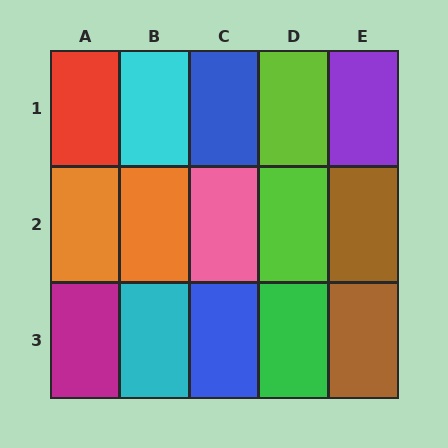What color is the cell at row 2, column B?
Orange.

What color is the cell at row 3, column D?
Green.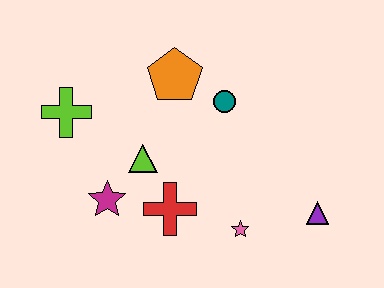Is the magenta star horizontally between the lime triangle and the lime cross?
Yes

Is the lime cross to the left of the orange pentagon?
Yes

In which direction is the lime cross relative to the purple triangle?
The lime cross is to the left of the purple triangle.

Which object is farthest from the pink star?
The lime cross is farthest from the pink star.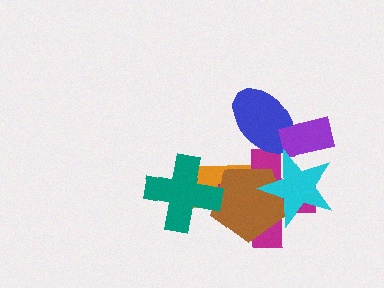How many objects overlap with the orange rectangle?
3 objects overlap with the orange rectangle.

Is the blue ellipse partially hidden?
Yes, it is partially covered by another shape.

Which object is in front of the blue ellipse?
The purple rectangle is in front of the blue ellipse.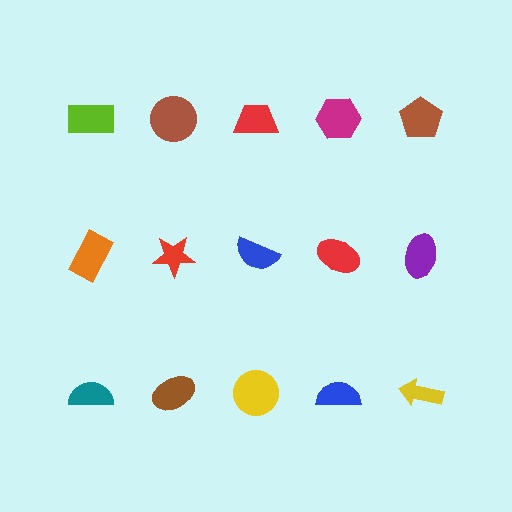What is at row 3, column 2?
A brown ellipse.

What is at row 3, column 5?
A yellow arrow.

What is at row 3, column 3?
A yellow circle.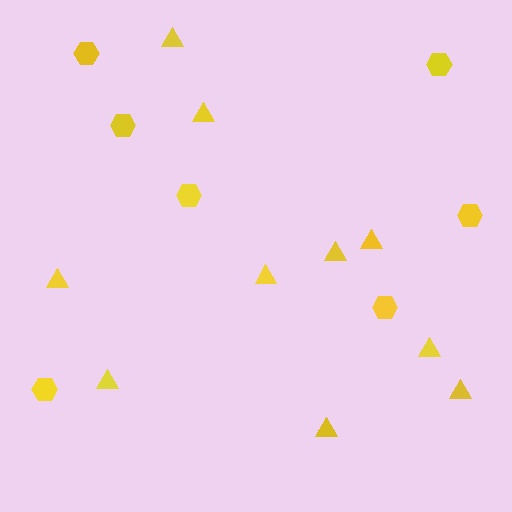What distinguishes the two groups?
There are 2 groups: one group of triangles (10) and one group of hexagons (7).